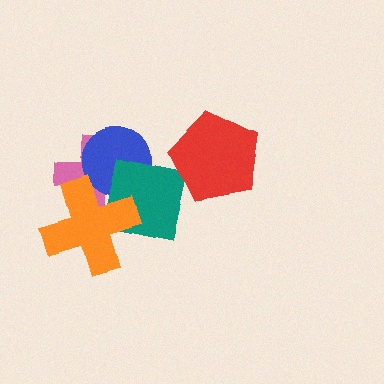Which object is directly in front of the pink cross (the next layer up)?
The blue circle is directly in front of the pink cross.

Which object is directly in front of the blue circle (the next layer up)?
The teal square is directly in front of the blue circle.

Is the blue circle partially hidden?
Yes, it is partially covered by another shape.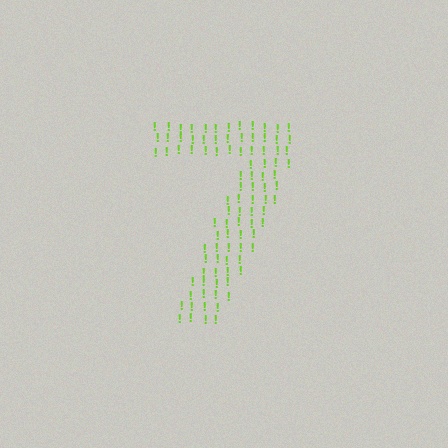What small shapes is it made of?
It is made of small exclamation marks.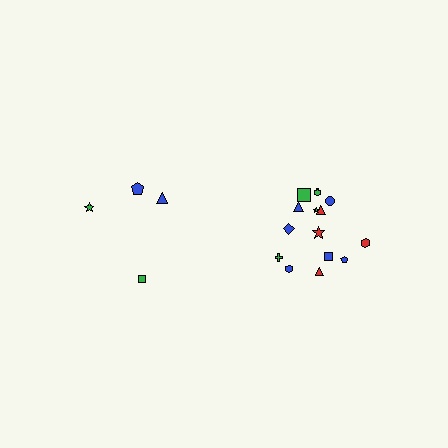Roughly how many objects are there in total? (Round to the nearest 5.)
Roughly 20 objects in total.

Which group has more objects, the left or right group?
The right group.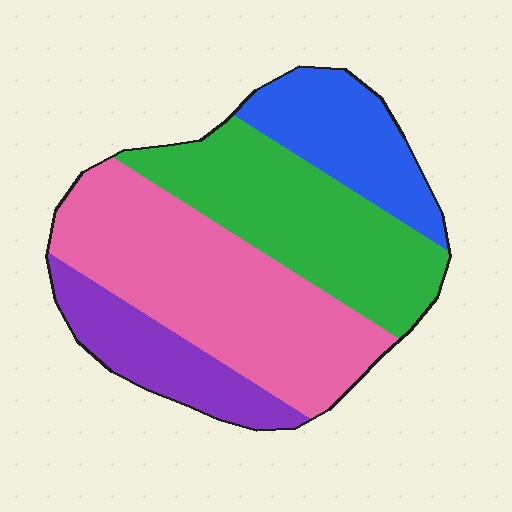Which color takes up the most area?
Pink, at roughly 40%.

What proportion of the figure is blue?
Blue covers 17% of the figure.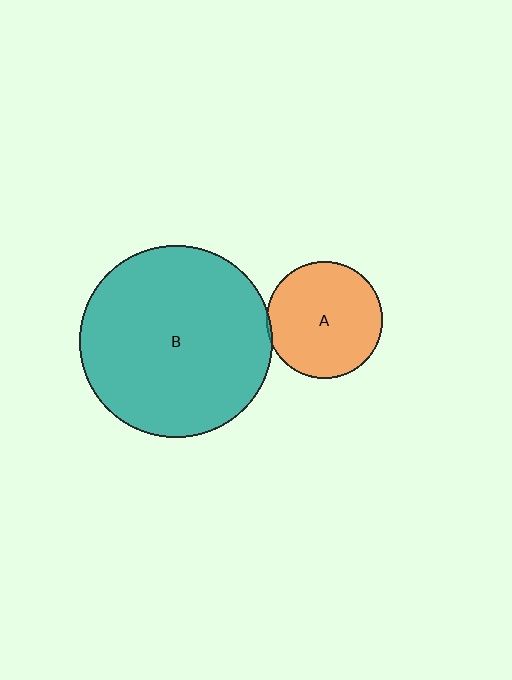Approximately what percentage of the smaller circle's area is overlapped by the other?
Approximately 5%.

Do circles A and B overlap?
Yes.